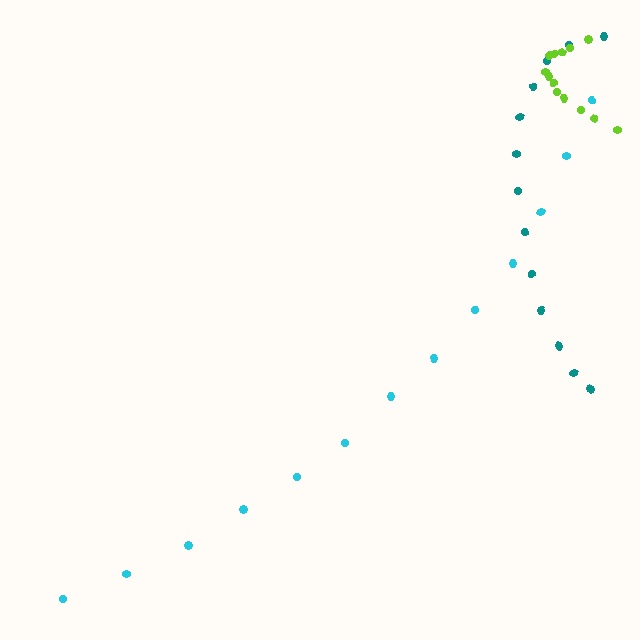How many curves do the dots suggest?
There are 3 distinct paths.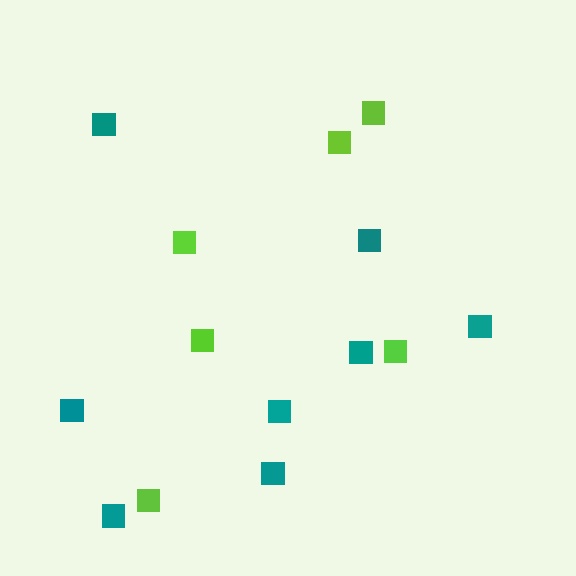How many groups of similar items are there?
There are 2 groups: one group of lime squares (6) and one group of teal squares (8).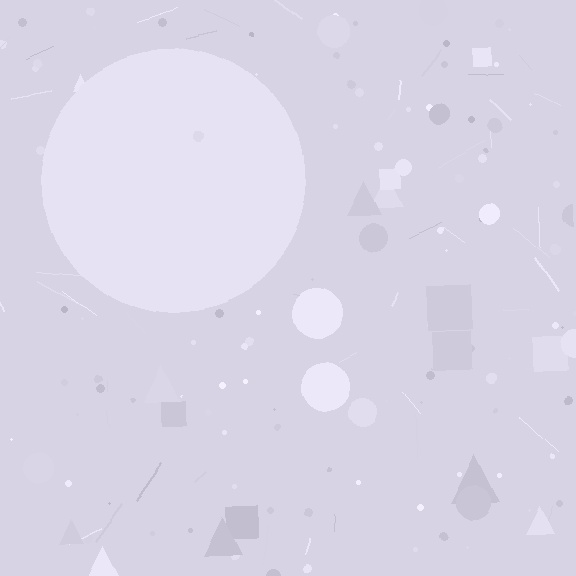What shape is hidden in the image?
A circle is hidden in the image.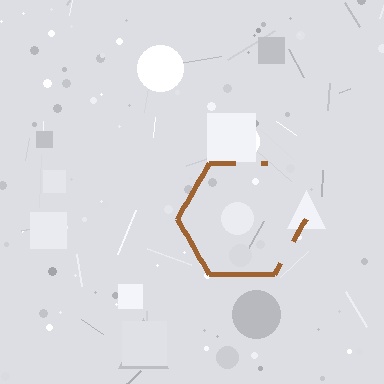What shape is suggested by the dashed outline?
The dashed outline suggests a hexagon.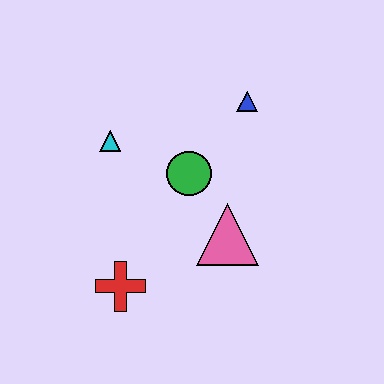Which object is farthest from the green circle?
The red cross is farthest from the green circle.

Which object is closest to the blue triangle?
The green circle is closest to the blue triangle.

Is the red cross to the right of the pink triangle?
No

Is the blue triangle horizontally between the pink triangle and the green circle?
No